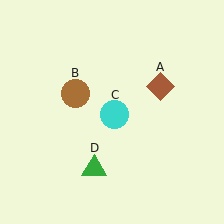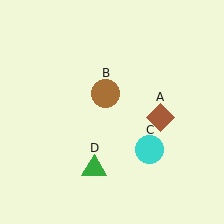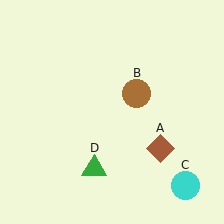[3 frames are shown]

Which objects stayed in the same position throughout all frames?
Green triangle (object D) remained stationary.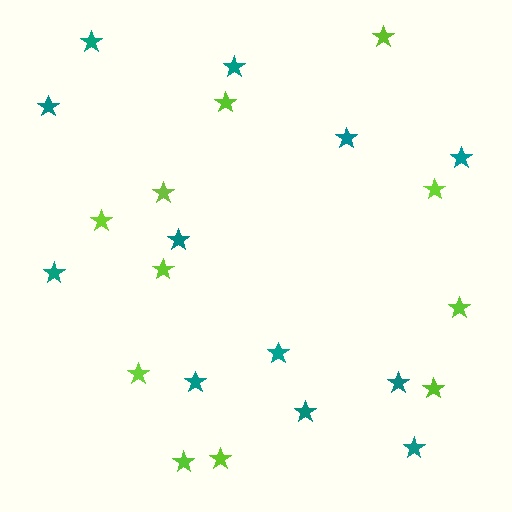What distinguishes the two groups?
There are 2 groups: one group of lime stars (11) and one group of teal stars (12).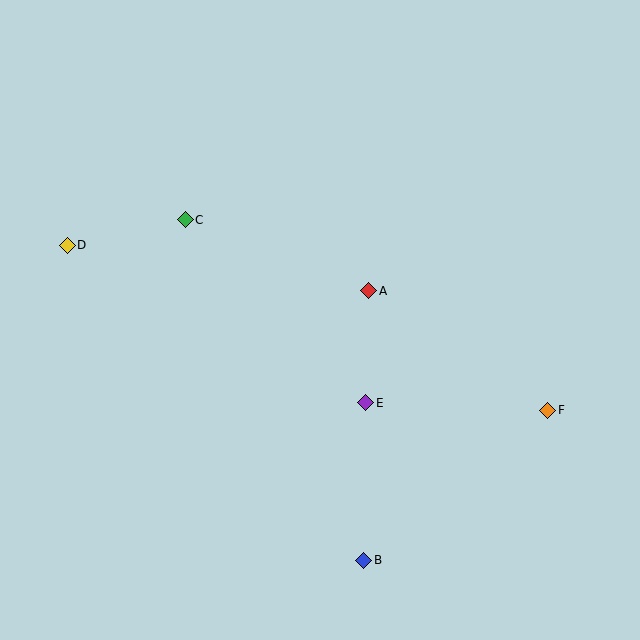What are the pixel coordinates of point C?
Point C is at (185, 220).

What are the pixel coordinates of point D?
Point D is at (67, 245).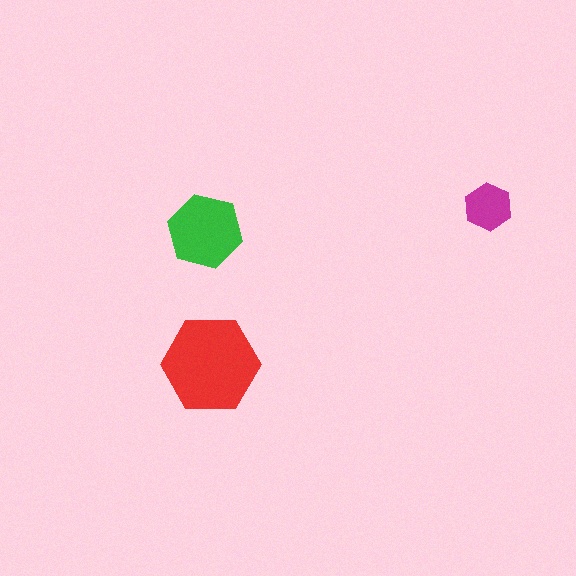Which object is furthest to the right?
The magenta hexagon is rightmost.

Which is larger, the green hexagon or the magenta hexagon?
The green one.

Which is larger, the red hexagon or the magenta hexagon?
The red one.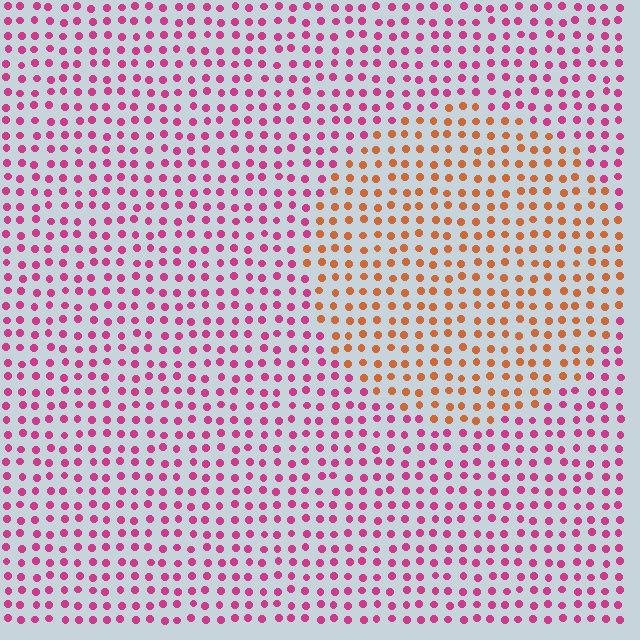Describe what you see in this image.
The image is filled with small magenta elements in a uniform arrangement. A circle-shaped region is visible where the elements are tinted to a slightly different hue, forming a subtle color boundary.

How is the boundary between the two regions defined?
The boundary is defined purely by a slight shift in hue (about 54 degrees). Spacing, size, and orientation are identical on both sides.